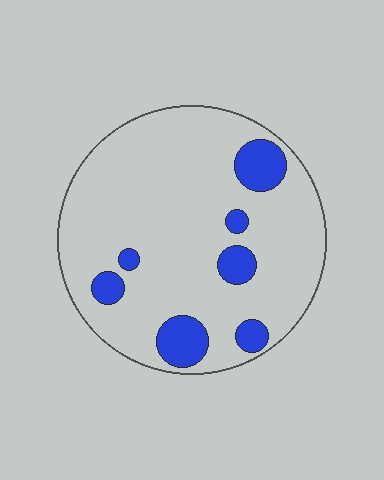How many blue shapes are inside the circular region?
7.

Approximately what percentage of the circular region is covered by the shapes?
Approximately 15%.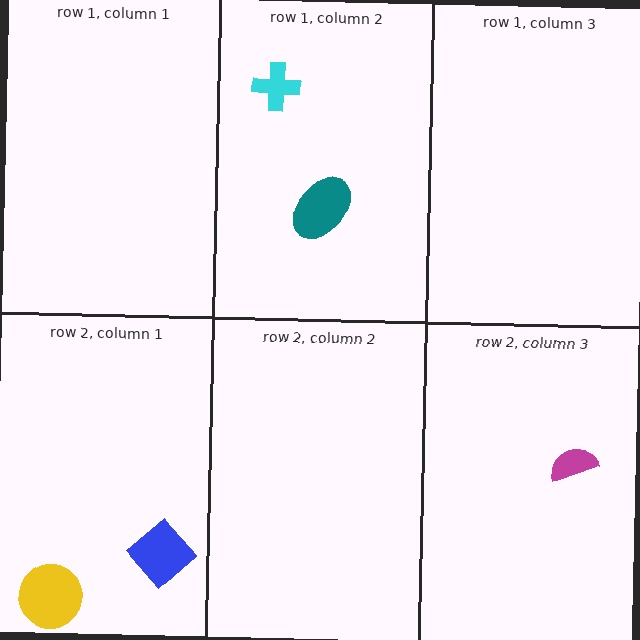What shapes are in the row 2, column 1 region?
The yellow circle, the blue diamond.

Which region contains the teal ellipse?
The row 1, column 2 region.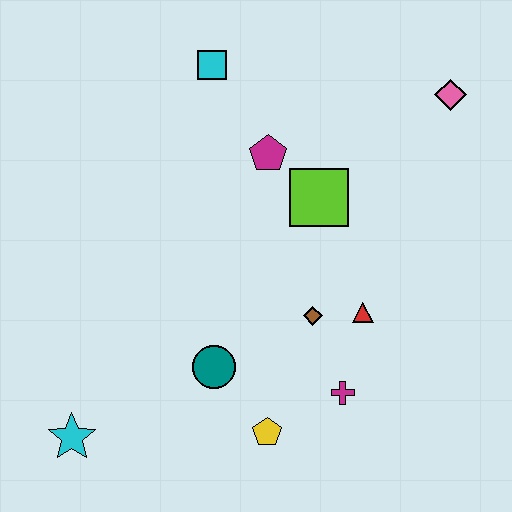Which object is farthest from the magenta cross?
The cyan square is farthest from the magenta cross.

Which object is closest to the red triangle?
The brown diamond is closest to the red triangle.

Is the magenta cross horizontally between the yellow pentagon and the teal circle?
No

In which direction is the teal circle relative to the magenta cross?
The teal circle is to the left of the magenta cross.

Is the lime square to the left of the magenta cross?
Yes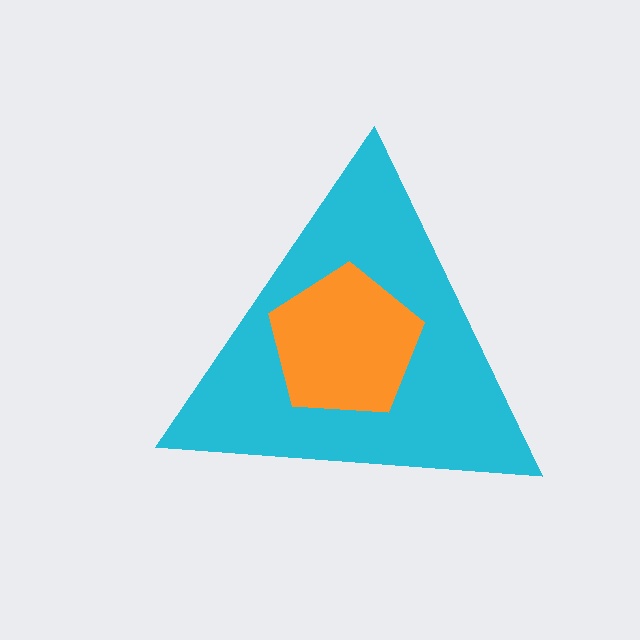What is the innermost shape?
The orange pentagon.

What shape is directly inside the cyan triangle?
The orange pentagon.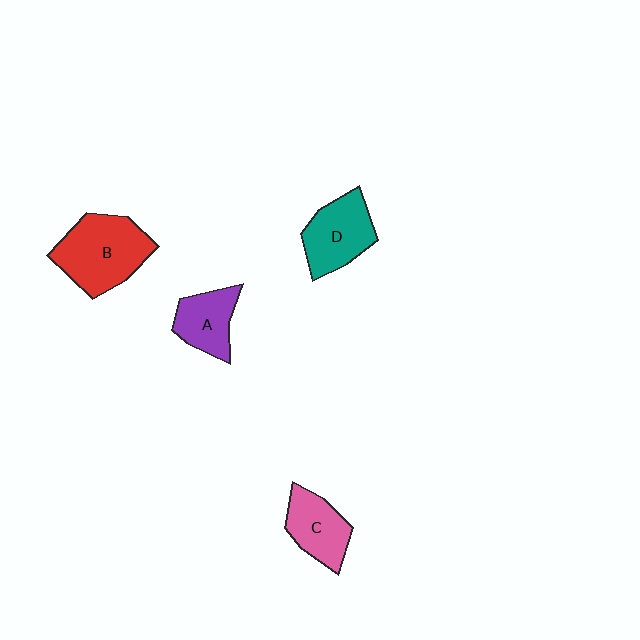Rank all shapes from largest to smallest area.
From largest to smallest: B (red), D (teal), C (pink), A (purple).